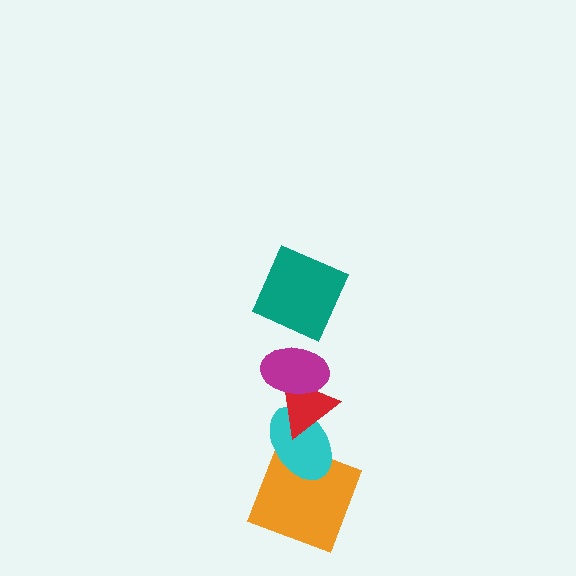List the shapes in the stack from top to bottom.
From top to bottom: the teal square, the magenta ellipse, the red triangle, the cyan ellipse, the orange square.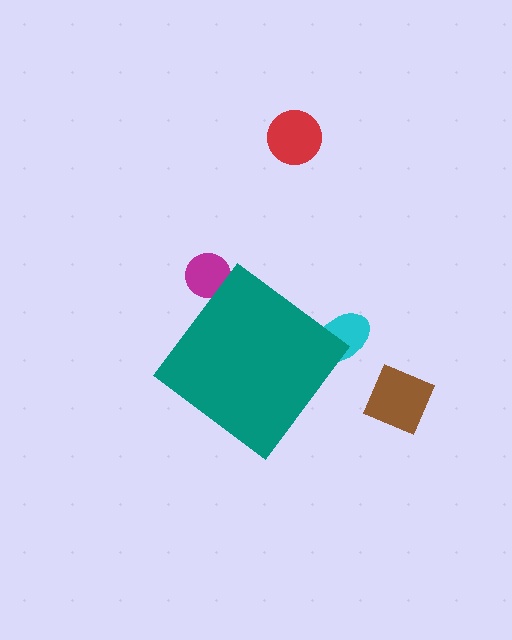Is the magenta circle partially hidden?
Yes, the magenta circle is partially hidden behind the teal diamond.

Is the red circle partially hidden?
No, the red circle is fully visible.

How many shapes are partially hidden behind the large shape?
2 shapes are partially hidden.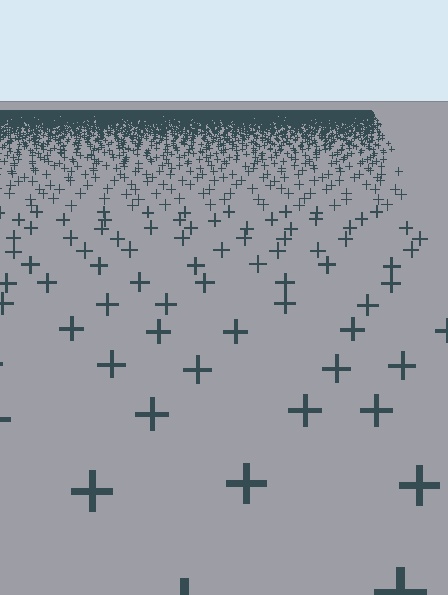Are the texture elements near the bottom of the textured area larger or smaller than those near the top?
Larger. Near the bottom, elements are closer to the viewer and appear at a bigger on-screen size.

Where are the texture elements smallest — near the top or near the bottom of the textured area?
Near the top.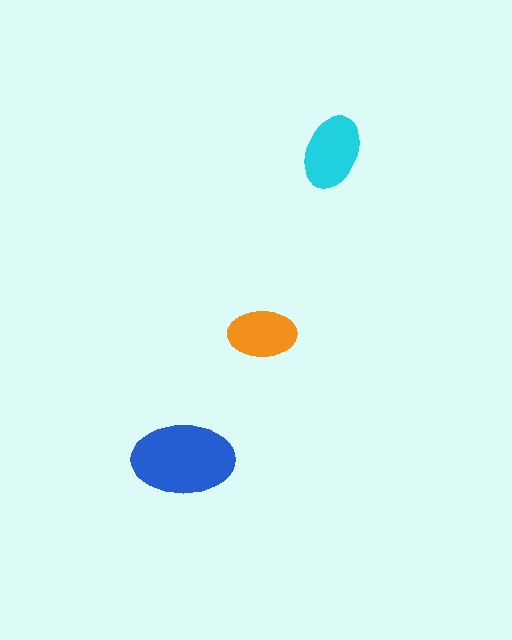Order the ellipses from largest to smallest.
the blue one, the cyan one, the orange one.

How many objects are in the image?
There are 3 objects in the image.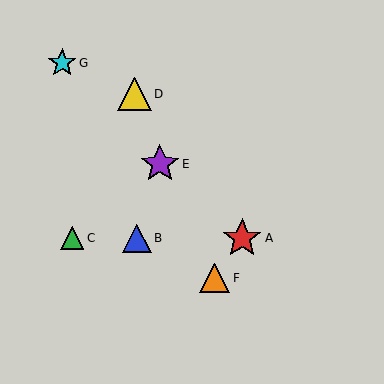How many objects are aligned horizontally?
3 objects (A, B, C) are aligned horizontally.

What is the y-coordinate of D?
Object D is at y≈94.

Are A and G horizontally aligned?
No, A is at y≈238 and G is at y≈63.